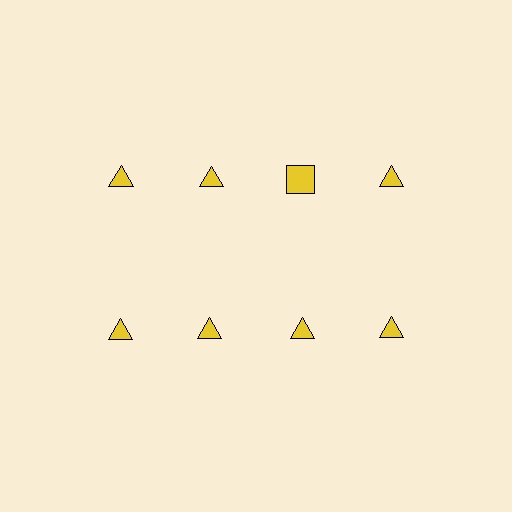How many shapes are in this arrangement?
There are 8 shapes arranged in a grid pattern.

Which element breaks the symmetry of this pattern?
The yellow square in the top row, center column breaks the symmetry. All other shapes are yellow triangles.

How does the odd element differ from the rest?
It has a different shape: square instead of triangle.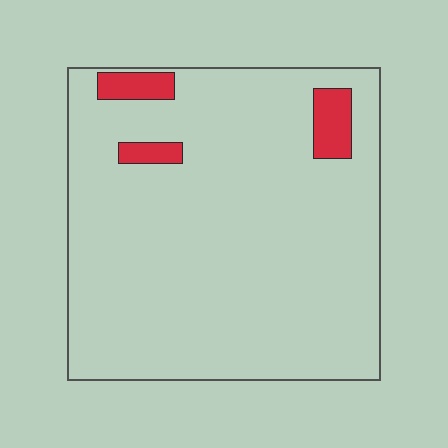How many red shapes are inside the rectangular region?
3.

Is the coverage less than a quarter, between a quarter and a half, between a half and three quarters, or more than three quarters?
Less than a quarter.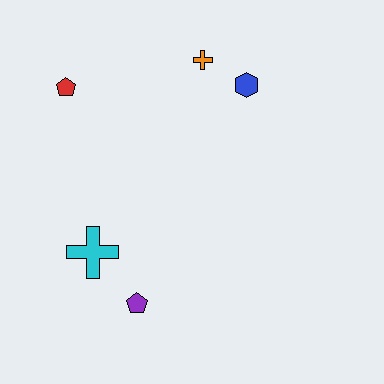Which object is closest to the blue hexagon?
The orange cross is closest to the blue hexagon.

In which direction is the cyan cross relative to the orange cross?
The cyan cross is below the orange cross.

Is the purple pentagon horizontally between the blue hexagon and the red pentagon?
Yes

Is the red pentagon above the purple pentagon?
Yes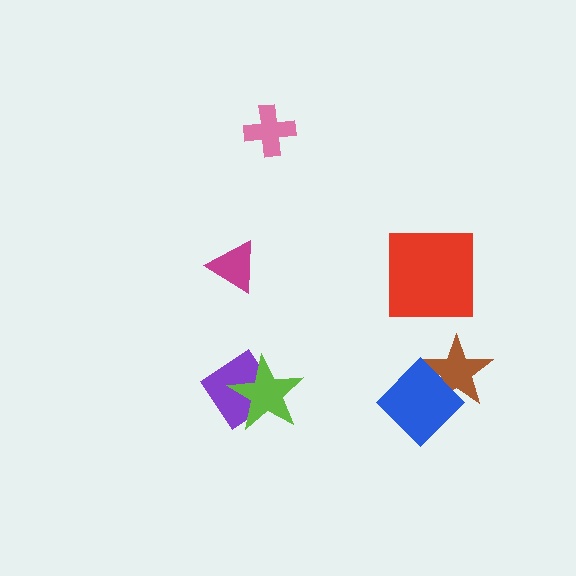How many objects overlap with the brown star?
1 object overlaps with the brown star.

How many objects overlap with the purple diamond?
1 object overlaps with the purple diamond.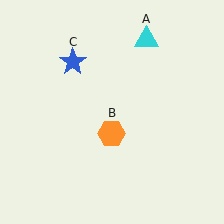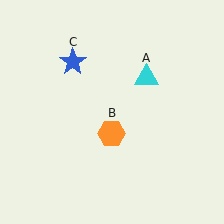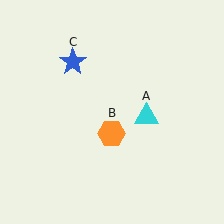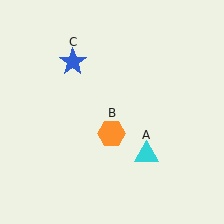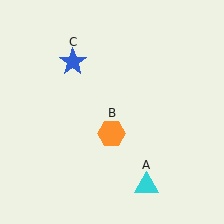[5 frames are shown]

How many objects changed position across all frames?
1 object changed position: cyan triangle (object A).